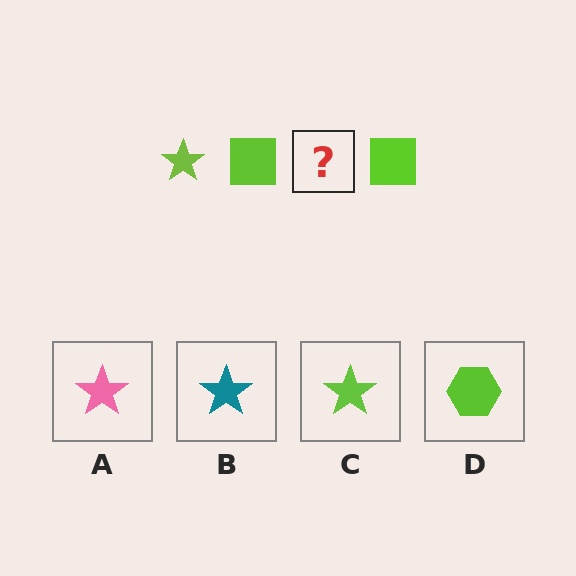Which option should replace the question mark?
Option C.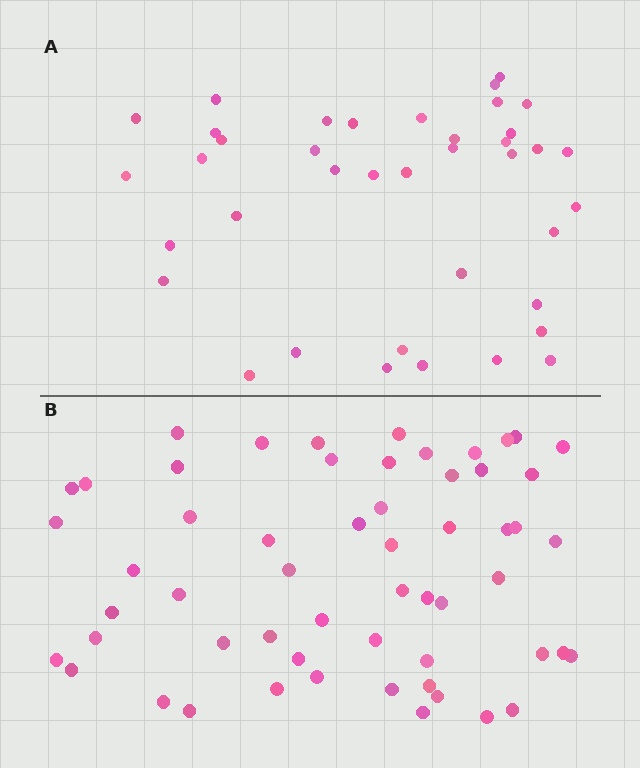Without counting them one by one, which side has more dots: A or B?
Region B (the bottom region) has more dots.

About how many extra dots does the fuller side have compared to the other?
Region B has approximately 20 more dots than region A.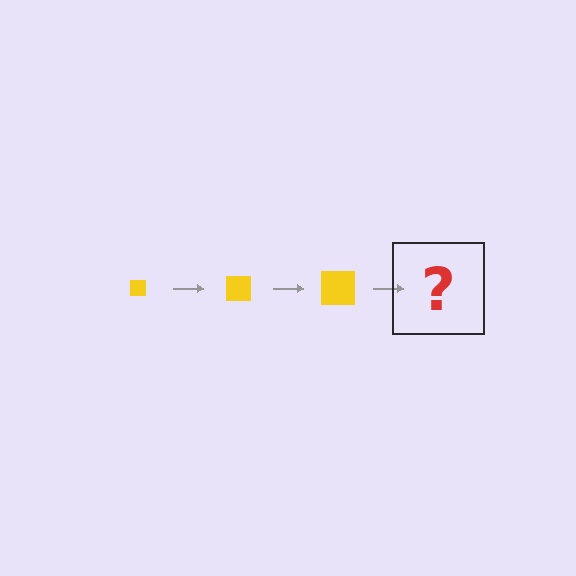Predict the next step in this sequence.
The next step is a yellow square, larger than the previous one.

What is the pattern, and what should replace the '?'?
The pattern is that the square gets progressively larger each step. The '?' should be a yellow square, larger than the previous one.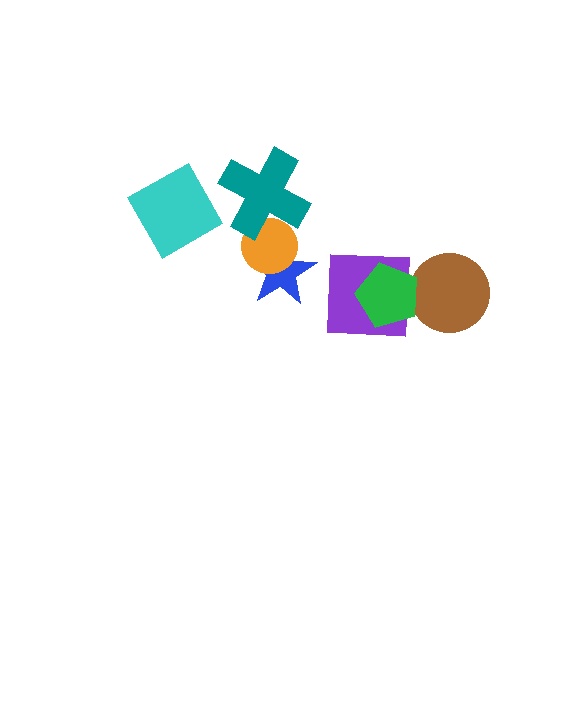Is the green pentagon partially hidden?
No, no other shape covers it.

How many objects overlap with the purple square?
1 object overlaps with the purple square.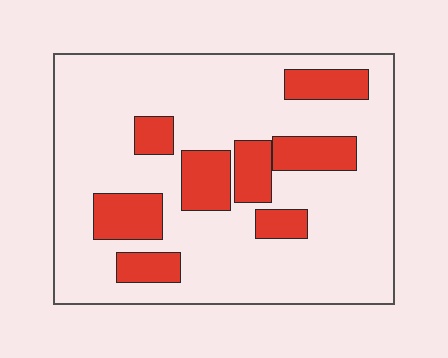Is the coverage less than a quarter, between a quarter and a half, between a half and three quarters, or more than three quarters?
Less than a quarter.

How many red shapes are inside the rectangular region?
8.